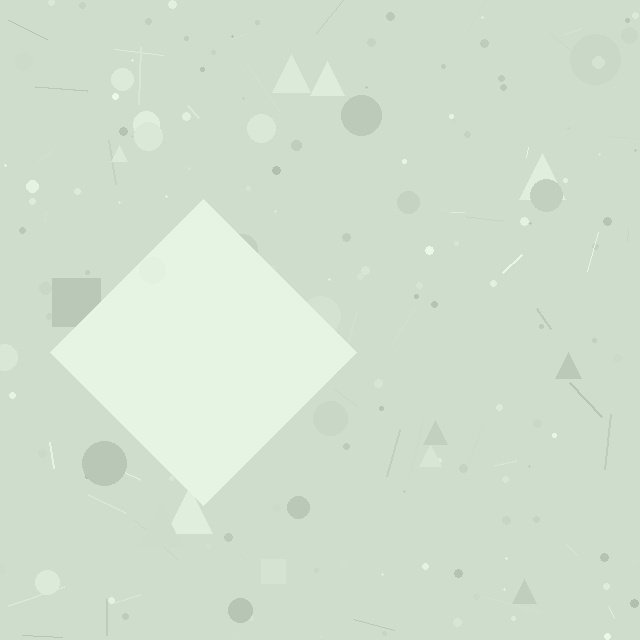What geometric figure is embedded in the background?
A diamond is embedded in the background.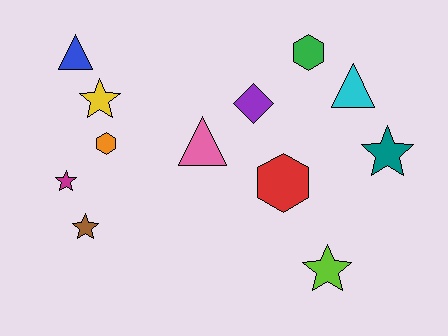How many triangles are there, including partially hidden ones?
There are 3 triangles.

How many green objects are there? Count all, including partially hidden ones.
There is 1 green object.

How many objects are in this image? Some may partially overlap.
There are 12 objects.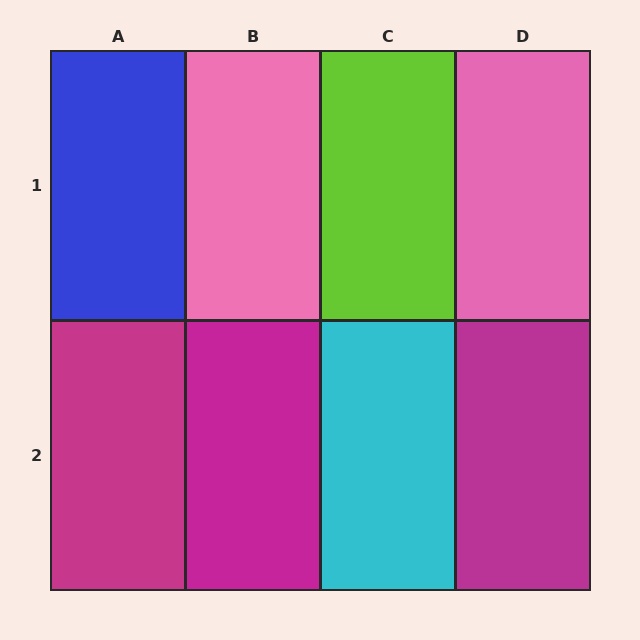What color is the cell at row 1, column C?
Lime.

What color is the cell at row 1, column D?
Pink.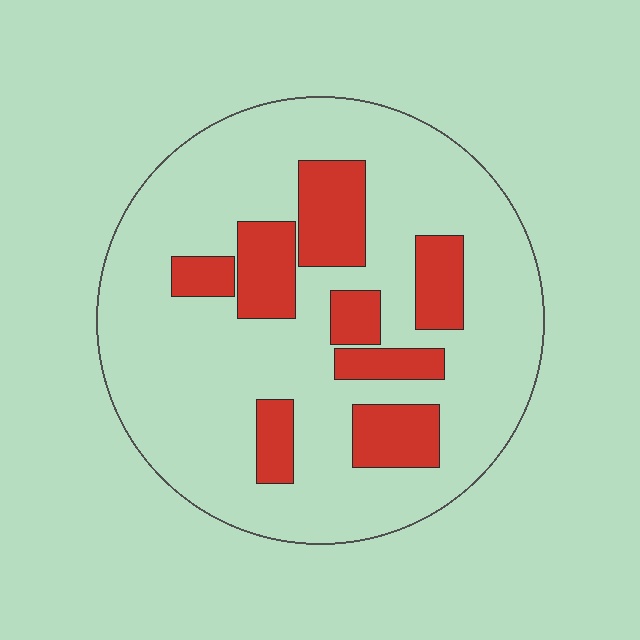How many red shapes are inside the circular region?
8.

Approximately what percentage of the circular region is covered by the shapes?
Approximately 20%.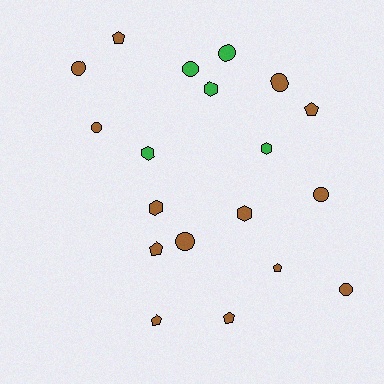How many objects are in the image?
There are 19 objects.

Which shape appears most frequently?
Circle, with 8 objects.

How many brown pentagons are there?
There are 6 brown pentagons.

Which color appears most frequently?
Brown, with 14 objects.